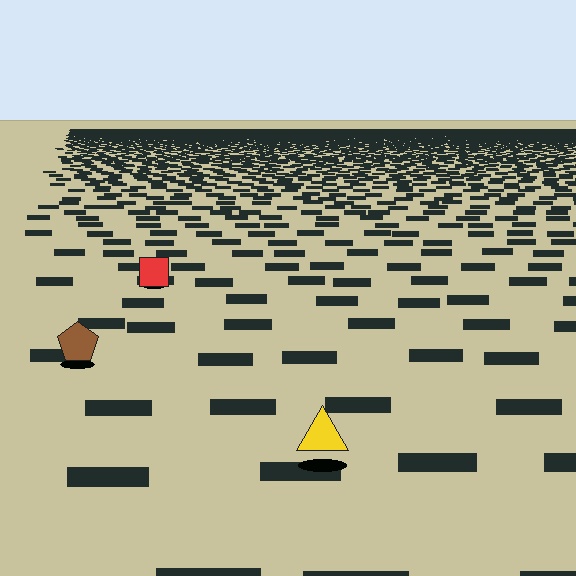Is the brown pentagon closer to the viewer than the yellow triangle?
No. The yellow triangle is closer — you can tell from the texture gradient: the ground texture is coarser near it.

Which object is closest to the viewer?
The yellow triangle is closest. The texture marks near it are larger and more spread out.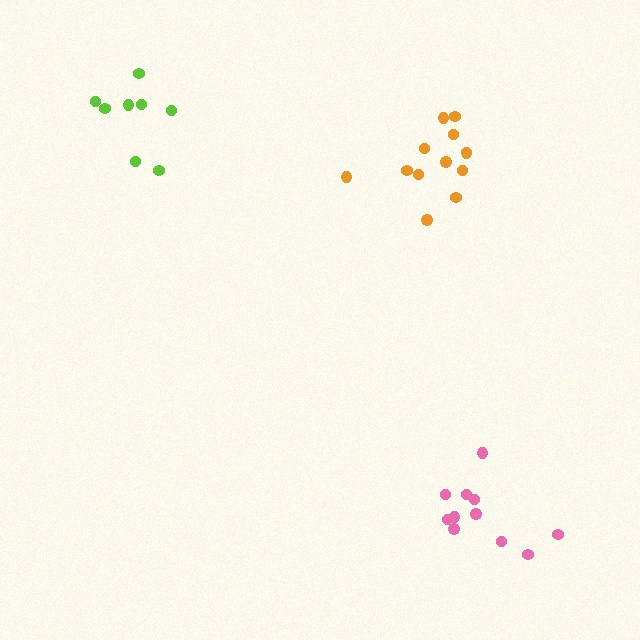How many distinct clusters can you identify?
There are 3 distinct clusters.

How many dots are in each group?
Group 1: 11 dots, Group 2: 13 dots, Group 3: 8 dots (32 total).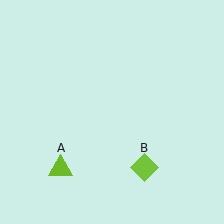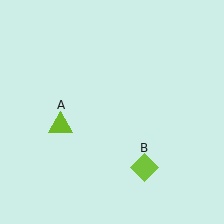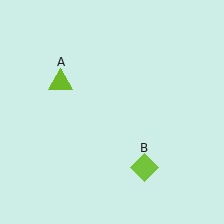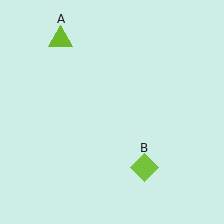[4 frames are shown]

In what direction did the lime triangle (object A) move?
The lime triangle (object A) moved up.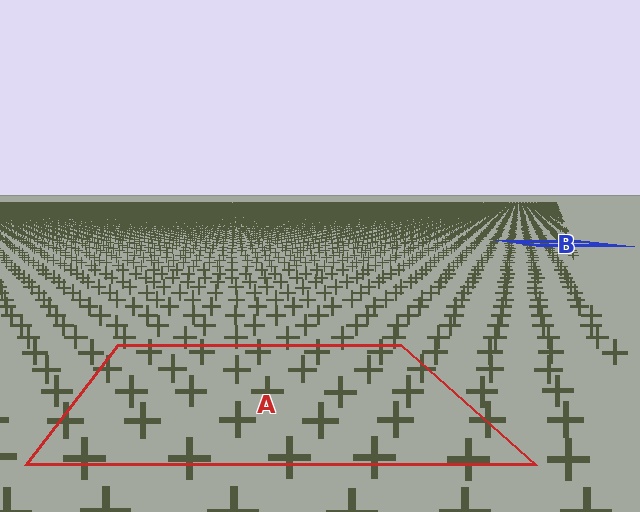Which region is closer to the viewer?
Region A is closer. The texture elements there are larger and more spread out.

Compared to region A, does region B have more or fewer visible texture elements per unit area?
Region B has more texture elements per unit area — they are packed more densely because it is farther away.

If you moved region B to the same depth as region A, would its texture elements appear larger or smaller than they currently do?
They would appear larger. At a closer depth, the same texture elements are projected at a bigger on-screen size.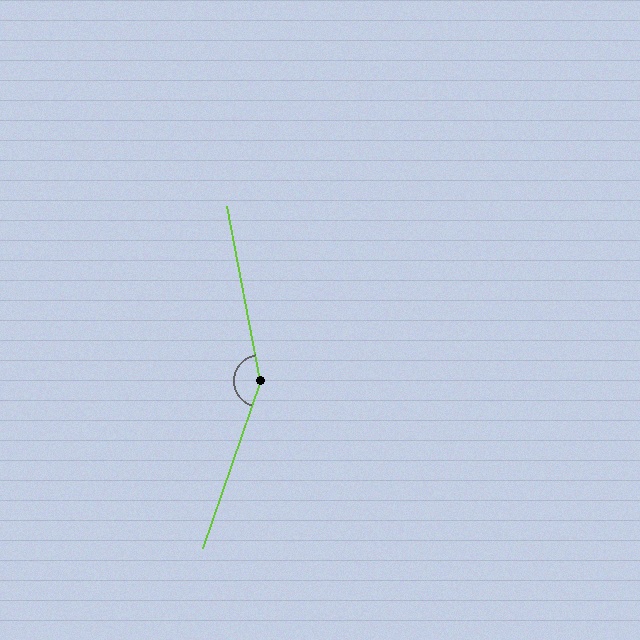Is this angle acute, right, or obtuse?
It is obtuse.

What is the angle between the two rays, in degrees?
Approximately 150 degrees.